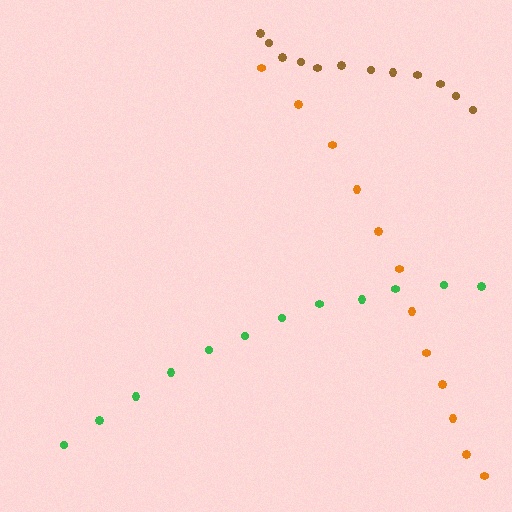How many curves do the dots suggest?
There are 3 distinct paths.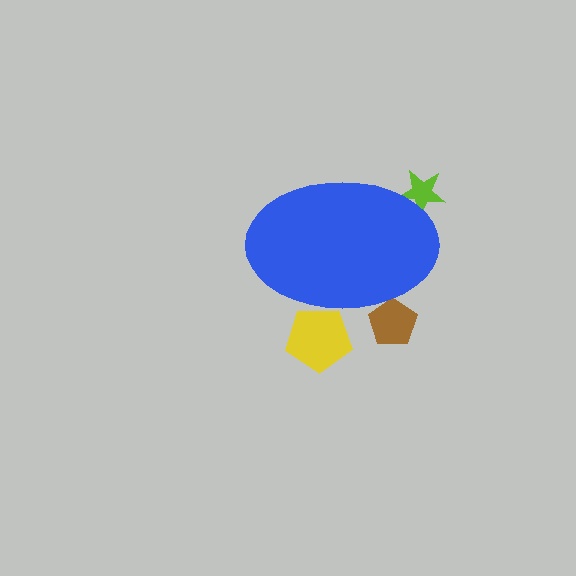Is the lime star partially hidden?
Yes, the lime star is partially hidden behind the blue ellipse.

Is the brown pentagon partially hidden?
Yes, the brown pentagon is partially hidden behind the blue ellipse.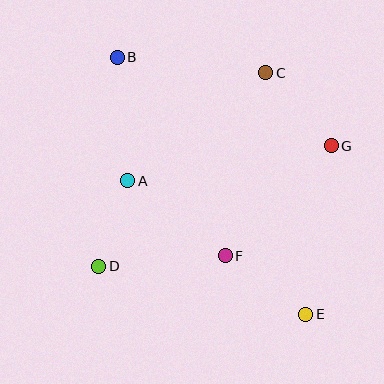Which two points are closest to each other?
Points A and D are closest to each other.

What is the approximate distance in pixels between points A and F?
The distance between A and F is approximately 123 pixels.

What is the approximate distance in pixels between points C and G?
The distance between C and G is approximately 98 pixels.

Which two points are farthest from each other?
Points B and E are farthest from each other.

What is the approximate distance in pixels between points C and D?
The distance between C and D is approximately 256 pixels.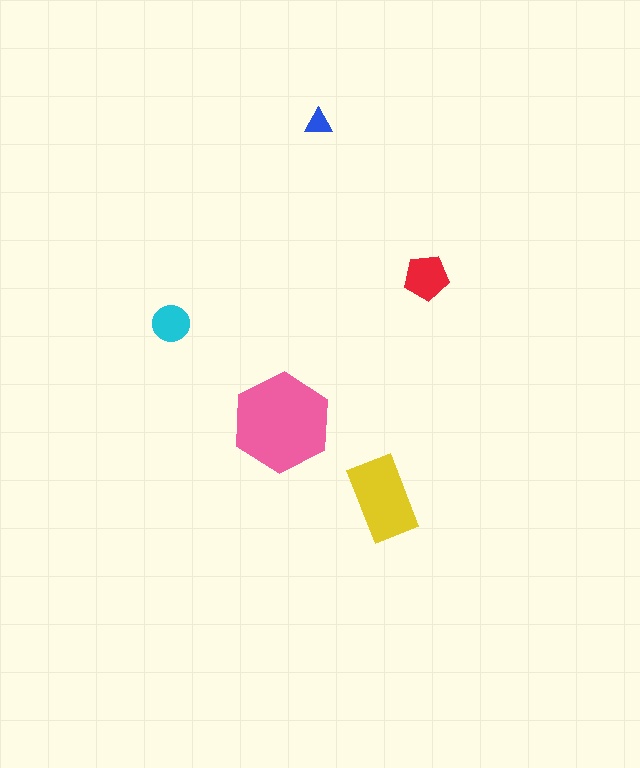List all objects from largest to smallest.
The pink hexagon, the yellow rectangle, the red pentagon, the cyan circle, the blue triangle.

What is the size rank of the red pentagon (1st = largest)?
3rd.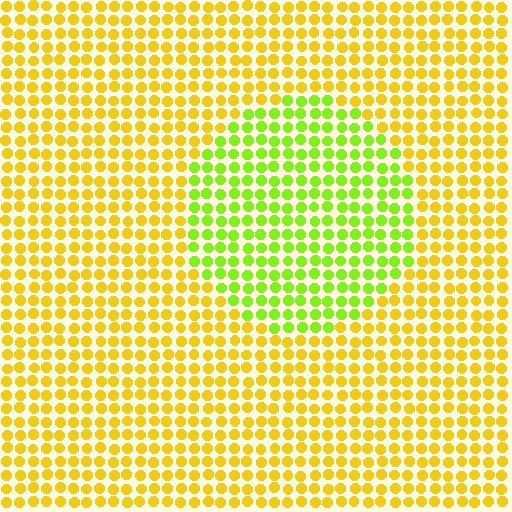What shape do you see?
I see a circle.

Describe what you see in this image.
The image is filled with small yellow elements in a uniform arrangement. A circle-shaped region is visible where the elements are tinted to a slightly different hue, forming a subtle color boundary.